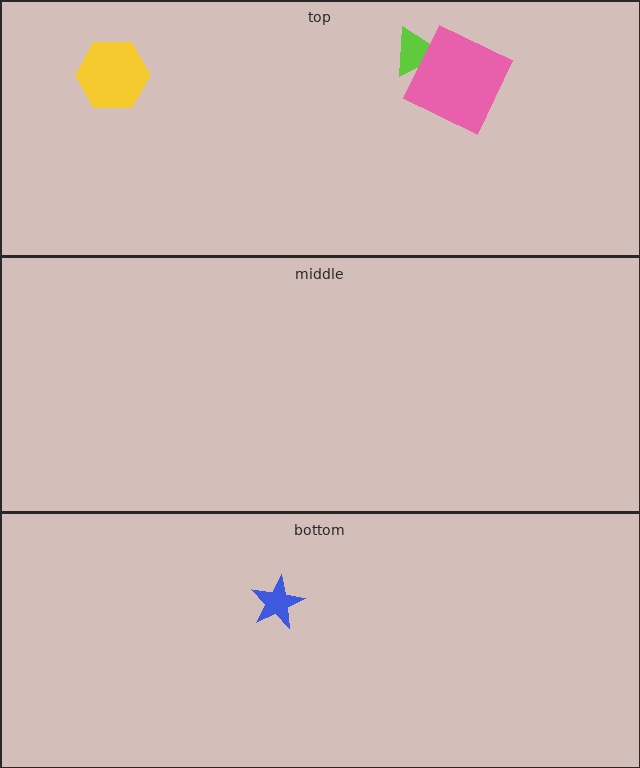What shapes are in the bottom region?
The blue star.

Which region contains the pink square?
The top region.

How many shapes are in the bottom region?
1.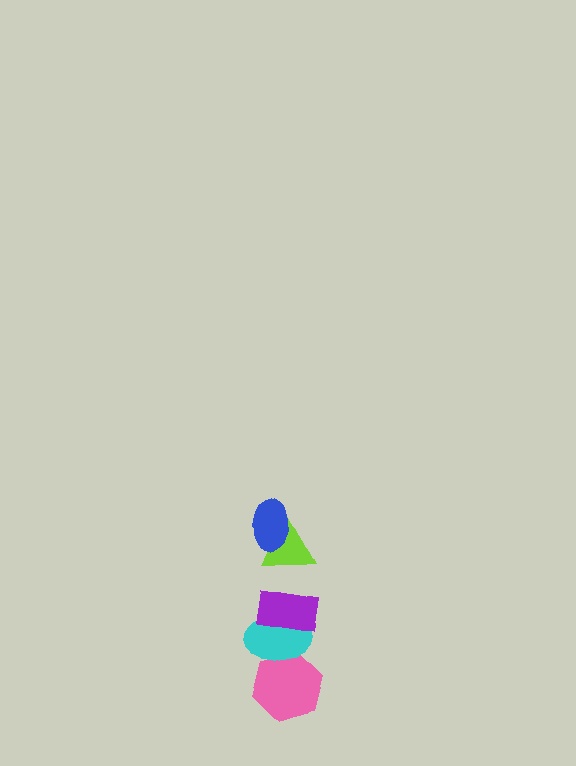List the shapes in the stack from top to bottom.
From top to bottom: the blue ellipse, the lime triangle, the purple rectangle, the cyan ellipse, the pink hexagon.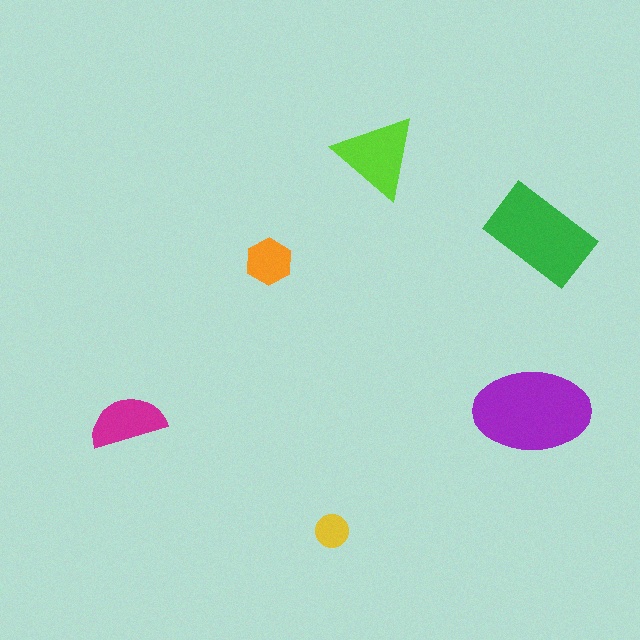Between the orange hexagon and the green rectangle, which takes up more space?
The green rectangle.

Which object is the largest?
The purple ellipse.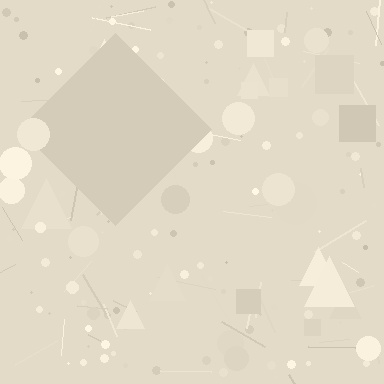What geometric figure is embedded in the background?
A diamond is embedded in the background.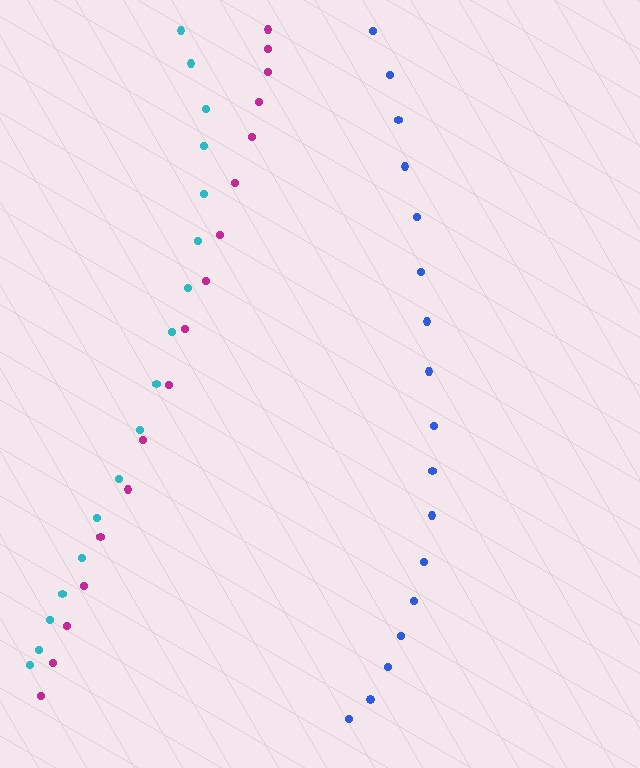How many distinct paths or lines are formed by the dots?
There are 3 distinct paths.